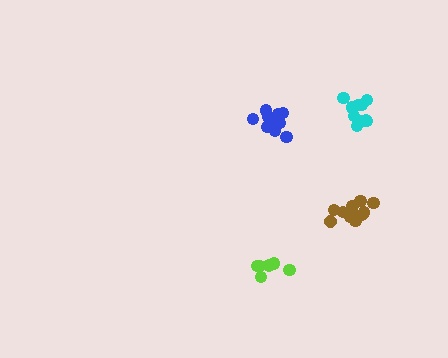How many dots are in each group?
Group 1: 10 dots, Group 2: 12 dots, Group 3: 10 dots, Group 4: 6 dots (38 total).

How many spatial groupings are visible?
There are 4 spatial groupings.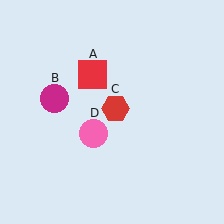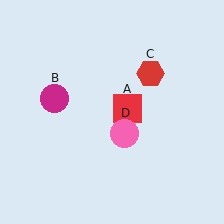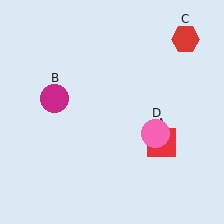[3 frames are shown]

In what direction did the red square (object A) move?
The red square (object A) moved down and to the right.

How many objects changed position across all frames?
3 objects changed position: red square (object A), red hexagon (object C), pink circle (object D).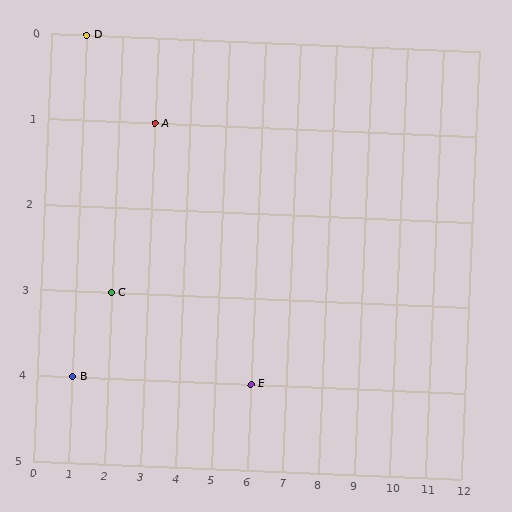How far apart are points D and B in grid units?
Points D and B are 4 rows apart.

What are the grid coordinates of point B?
Point B is at grid coordinates (1, 4).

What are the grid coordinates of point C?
Point C is at grid coordinates (2, 3).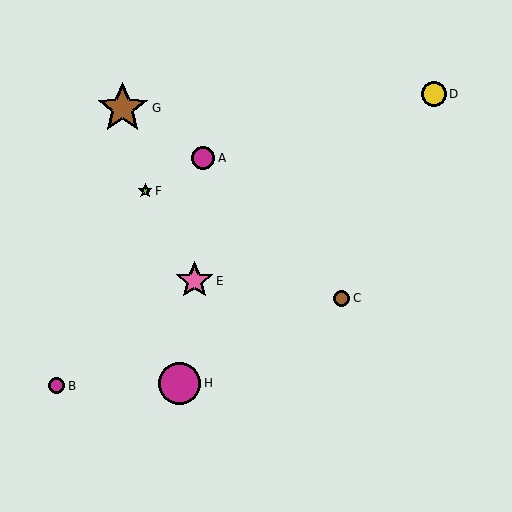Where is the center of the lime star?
The center of the lime star is at (145, 191).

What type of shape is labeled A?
Shape A is a magenta circle.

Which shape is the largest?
The brown star (labeled G) is the largest.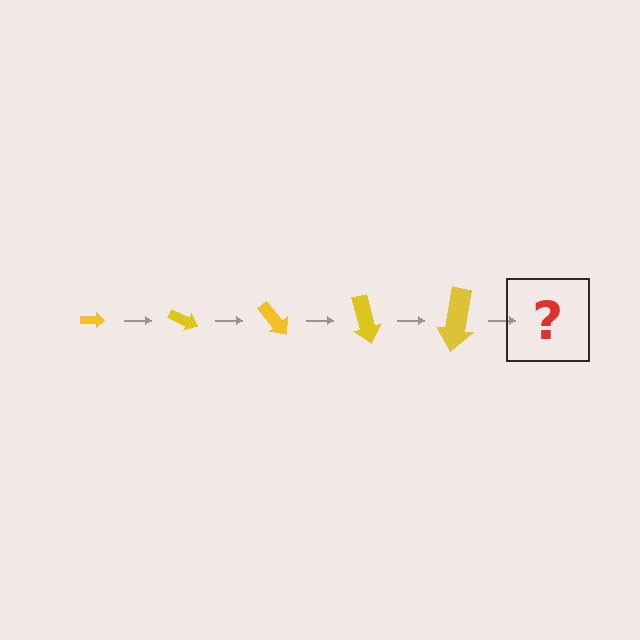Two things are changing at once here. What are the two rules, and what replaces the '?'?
The two rules are that the arrow grows larger each step and it rotates 25 degrees each step. The '?' should be an arrow, larger than the previous one and rotated 125 degrees from the start.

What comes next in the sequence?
The next element should be an arrow, larger than the previous one and rotated 125 degrees from the start.